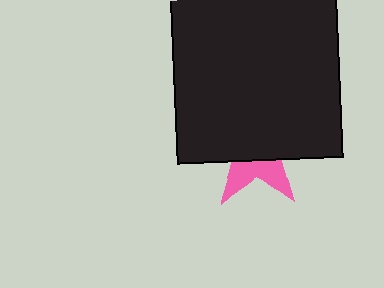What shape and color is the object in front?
The object in front is a black rectangle.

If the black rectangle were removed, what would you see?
You would see the complete pink star.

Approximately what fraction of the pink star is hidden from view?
Roughly 65% of the pink star is hidden behind the black rectangle.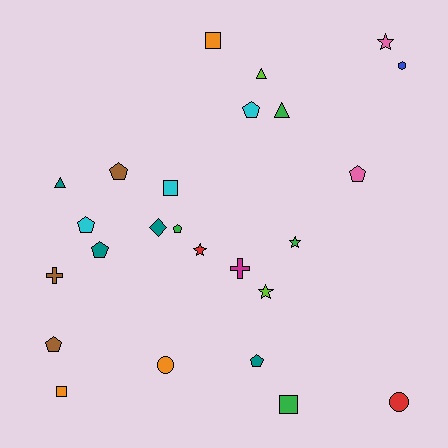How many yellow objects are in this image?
There are no yellow objects.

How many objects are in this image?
There are 25 objects.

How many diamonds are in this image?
There is 1 diamond.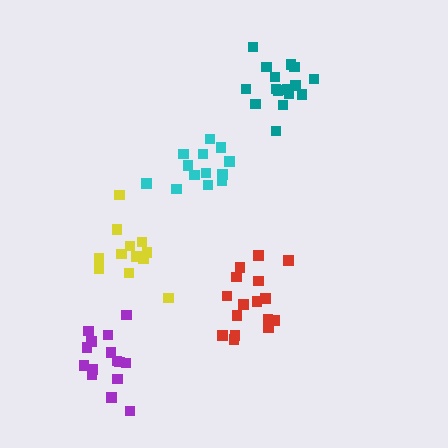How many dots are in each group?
Group 1: 13 dots, Group 2: 12 dots, Group 3: 17 dots, Group 4: 16 dots, Group 5: 15 dots (73 total).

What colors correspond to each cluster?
The clusters are colored: cyan, yellow, red, teal, purple.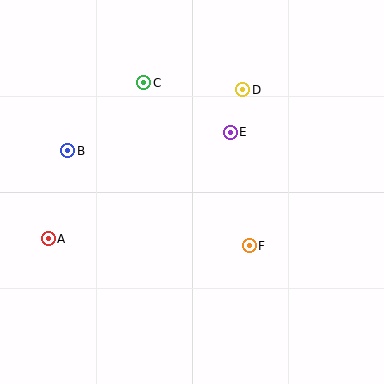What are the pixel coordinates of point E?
Point E is at (230, 132).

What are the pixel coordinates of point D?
Point D is at (243, 90).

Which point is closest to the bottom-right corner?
Point F is closest to the bottom-right corner.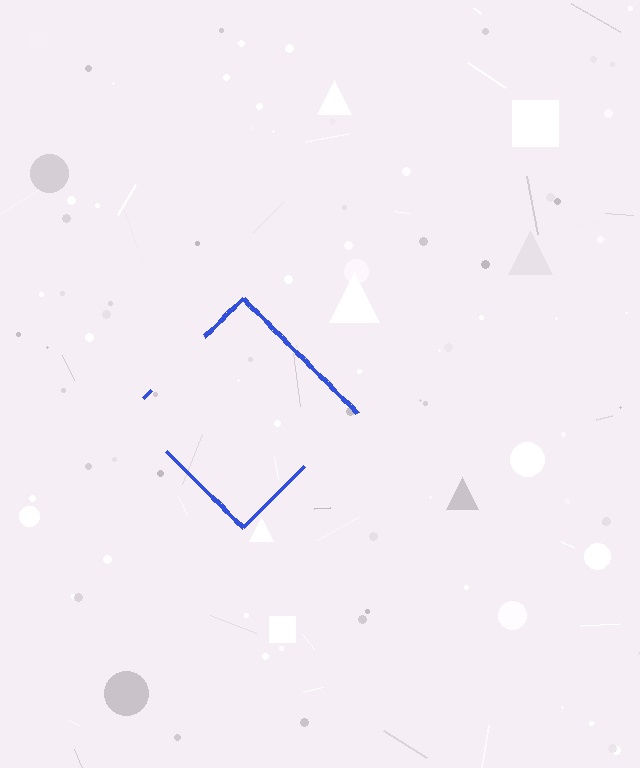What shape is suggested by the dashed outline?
The dashed outline suggests a diamond.